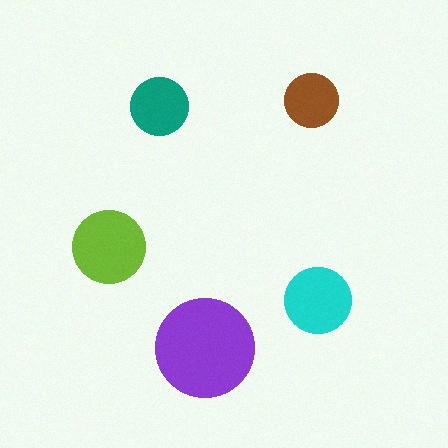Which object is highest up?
The brown circle is topmost.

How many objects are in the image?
There are 5 objects in the image.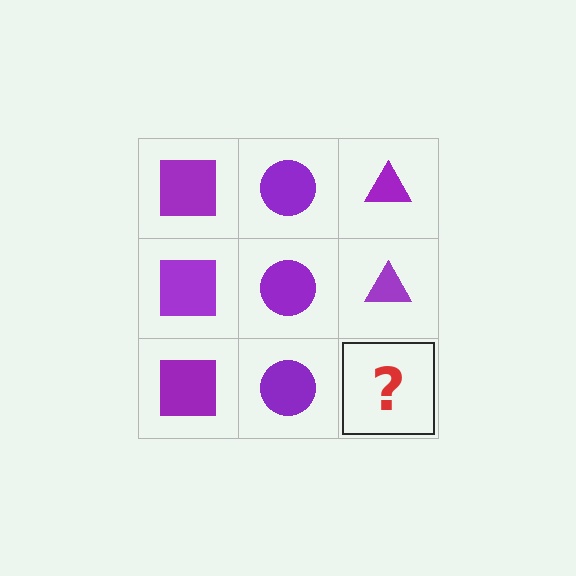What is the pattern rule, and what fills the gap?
The rule is that each column has a consistent shape. The gap should be filled with a purple triangle.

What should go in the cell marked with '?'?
The missing cell should contain a purple triangle.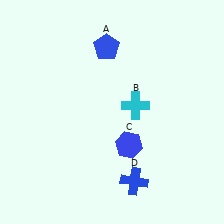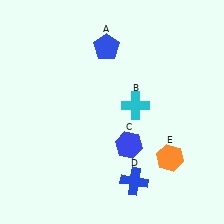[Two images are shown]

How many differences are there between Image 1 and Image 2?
There is 1 difference between the two images.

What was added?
An orange hexagon (E) was added in Image 2.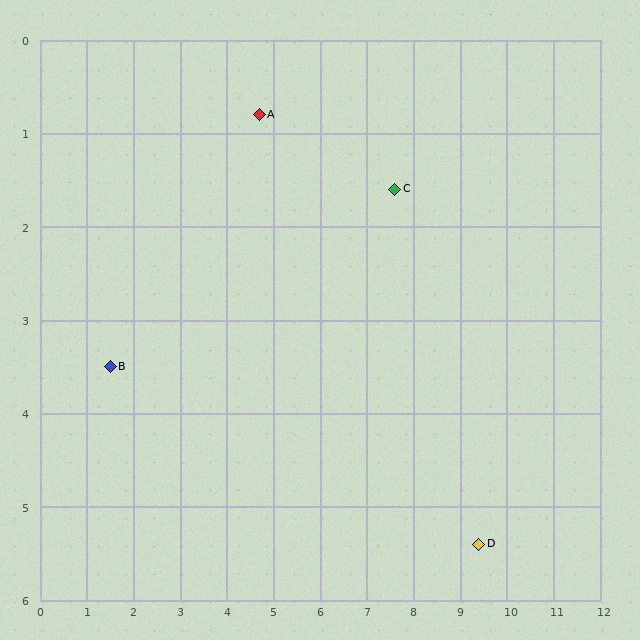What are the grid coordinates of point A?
Point A is at approximately (4.7, 0.8).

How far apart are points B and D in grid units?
Points B and D are about 8.1 grid units apart.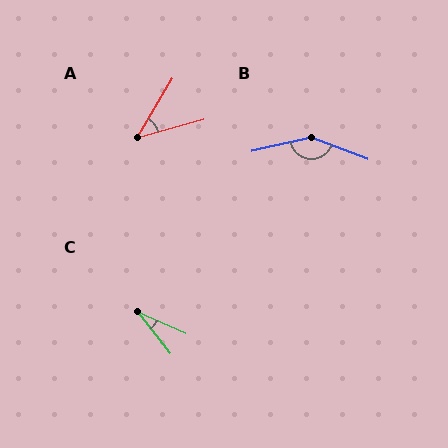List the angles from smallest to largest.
C (27°), A (44°), B (146°).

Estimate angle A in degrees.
Approximately 44 degrees.